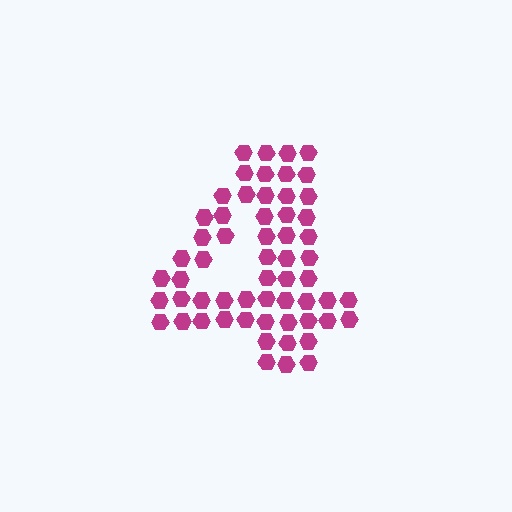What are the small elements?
The small elements are hexagons.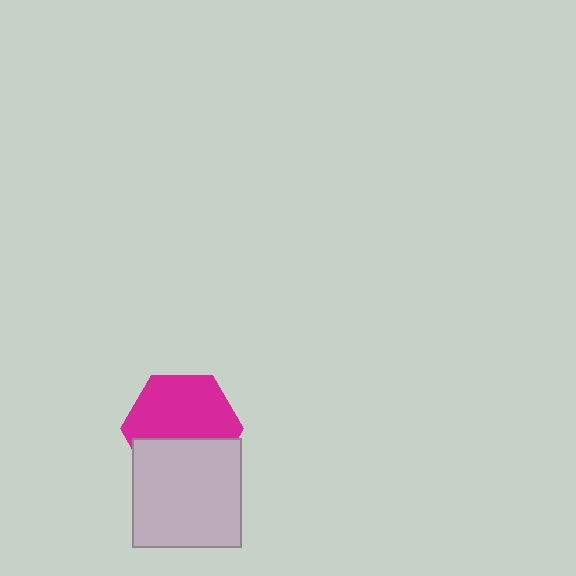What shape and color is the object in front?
The object in front is a light gray square.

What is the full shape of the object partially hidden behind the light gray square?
The partially hidden object is a magenta hexagon.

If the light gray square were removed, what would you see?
You would see the complete magenta hexagon.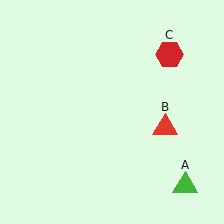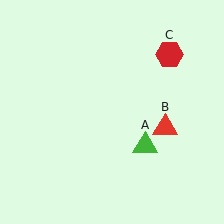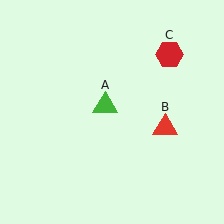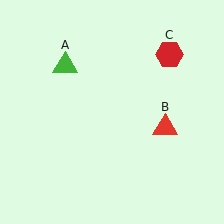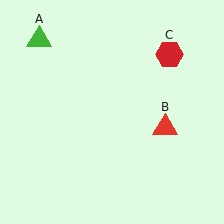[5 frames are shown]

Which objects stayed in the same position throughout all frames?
Red triangle (object B) and red hexagon (object C) remained stationary.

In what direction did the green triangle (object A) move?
The green triangle (object A) moved up and to the left.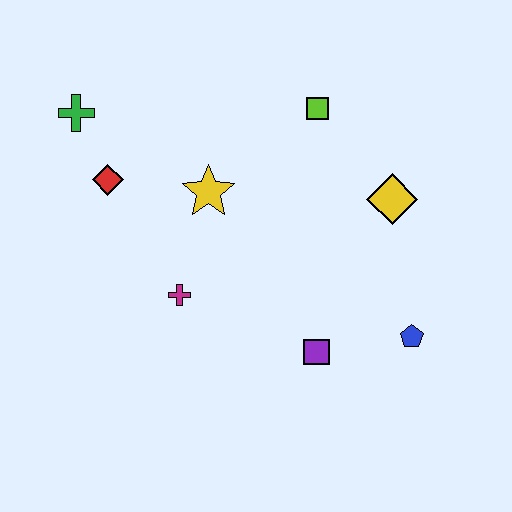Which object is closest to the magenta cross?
The yellow star is closest to the magenta cross.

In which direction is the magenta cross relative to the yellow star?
The magenta cross is below the yellow star.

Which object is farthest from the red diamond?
The blue pentagon is farthest from the red diamond.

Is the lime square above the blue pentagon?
Yes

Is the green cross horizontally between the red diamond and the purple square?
No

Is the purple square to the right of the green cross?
Yes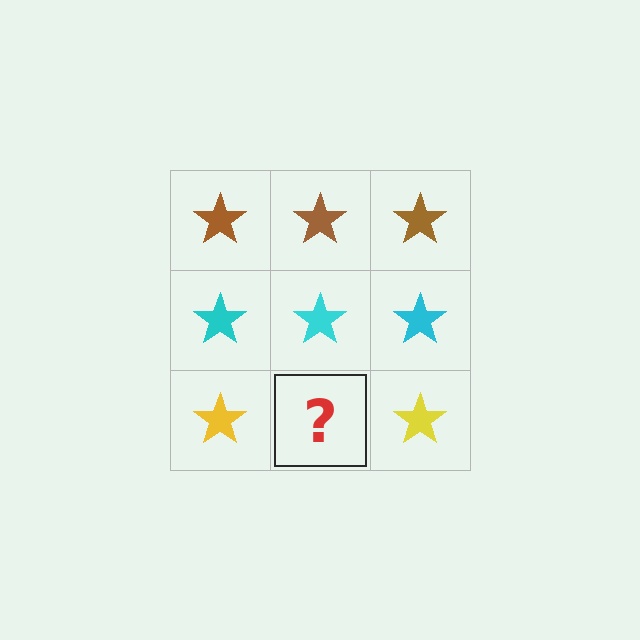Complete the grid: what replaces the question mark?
The question mark should be replaced with a yellow star.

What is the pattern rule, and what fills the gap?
The rule is that each row has a consistent color. The gap should be filled with a yellow star.